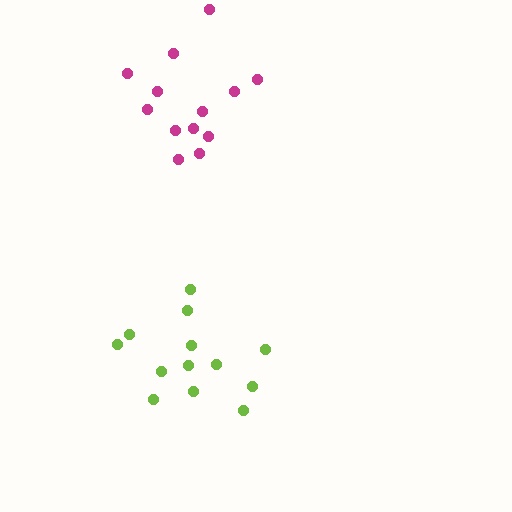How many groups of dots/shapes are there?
There are 2 groups.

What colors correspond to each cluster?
The clusters are colored: lime, magenta.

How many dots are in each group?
Group 1: 13 dots, Group 2: 13 dots (26 total).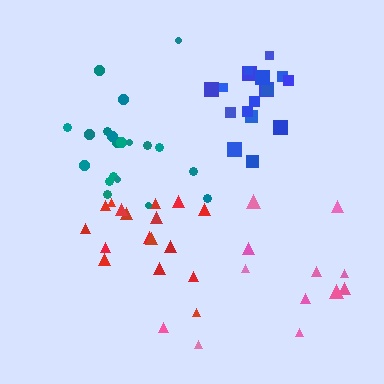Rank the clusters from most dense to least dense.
blue, teal, red, pink.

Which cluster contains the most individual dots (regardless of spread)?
Teal (20).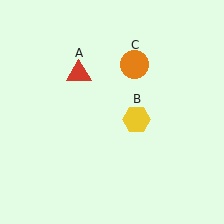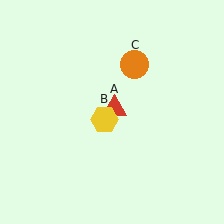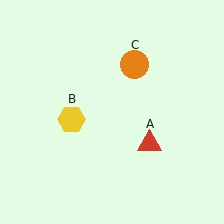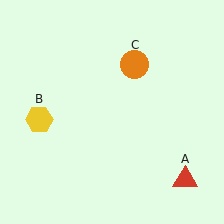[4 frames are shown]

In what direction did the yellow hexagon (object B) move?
The yellow hexagon (object B) moved left.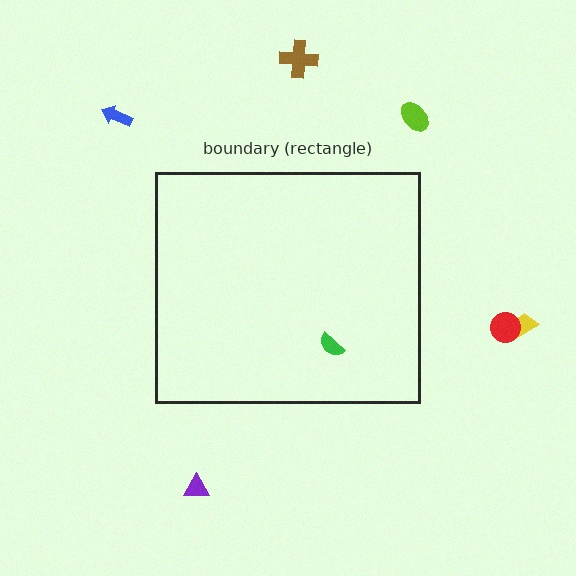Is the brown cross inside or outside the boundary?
Outside.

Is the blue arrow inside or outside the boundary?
Outside.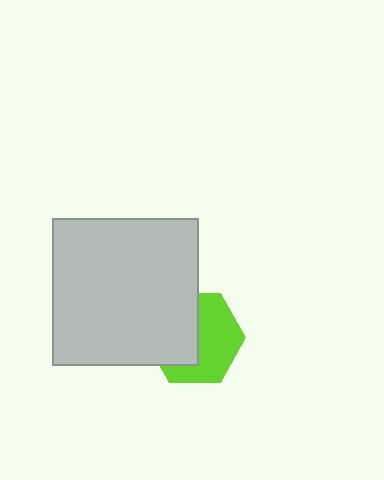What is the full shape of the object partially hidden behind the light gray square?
The partially hidden object is a lime hexagon.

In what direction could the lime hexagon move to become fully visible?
The lime hexagon could move right. That would shift it out from behind the light gray square entirely.